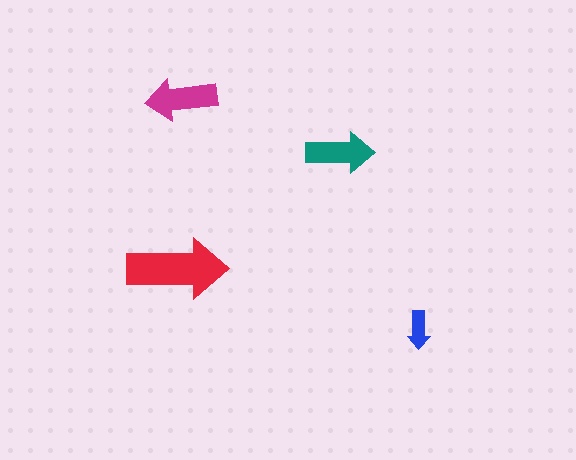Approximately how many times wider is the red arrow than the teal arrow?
About 1.5 times wider.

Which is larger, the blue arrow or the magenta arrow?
The magenta one.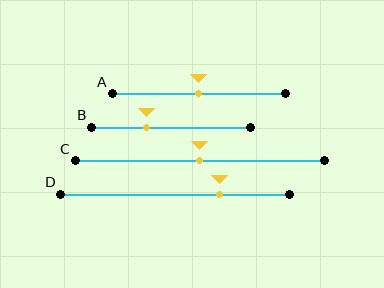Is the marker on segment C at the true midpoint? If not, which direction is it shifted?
Yes, the marker on segment C is at the true midpoint.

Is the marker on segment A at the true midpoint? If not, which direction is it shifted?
Yes, the marker on segment A is at the true midpoint.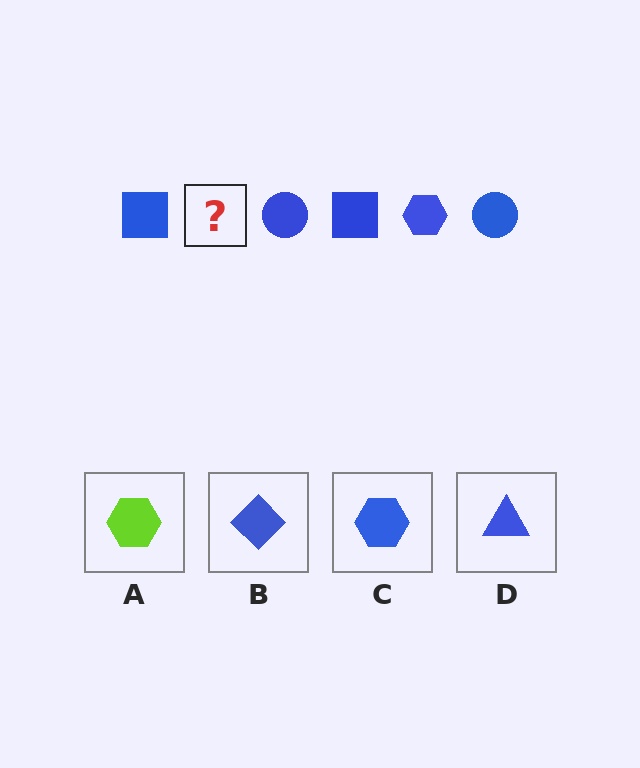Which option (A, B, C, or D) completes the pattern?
C.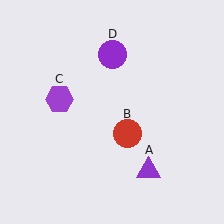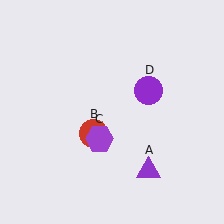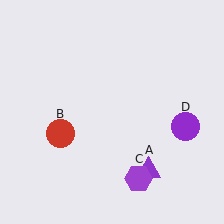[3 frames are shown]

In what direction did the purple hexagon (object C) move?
The purple hexagon (object C) moved down and to the right.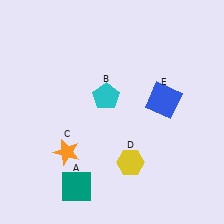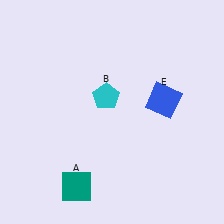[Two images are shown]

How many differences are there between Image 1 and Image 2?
There are 2 differences between the two images.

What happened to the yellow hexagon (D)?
The yellow hexagon (D) was removed in Image 2. It was in the bottom-right area of Image 1.